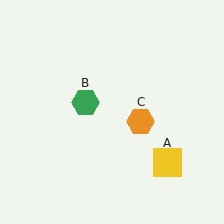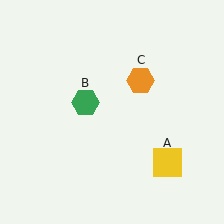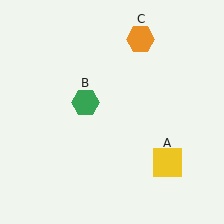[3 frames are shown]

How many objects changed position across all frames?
1 object changed position: orange hexagon (object C).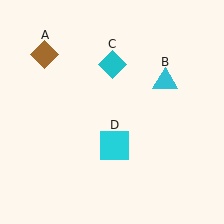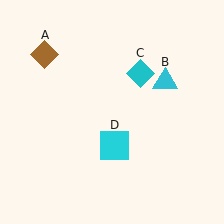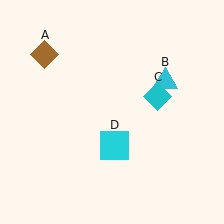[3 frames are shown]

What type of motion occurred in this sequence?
The cyan diamond (object C) rotated clockwise around the center of the scene.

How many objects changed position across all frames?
1 object changed position: cyan diamond (object C).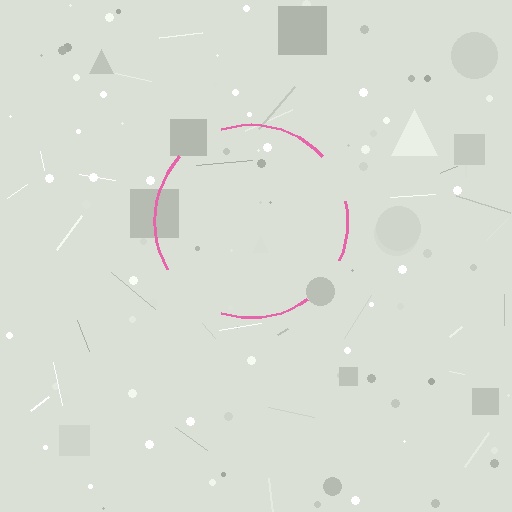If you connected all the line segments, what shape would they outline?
They would outline a circle.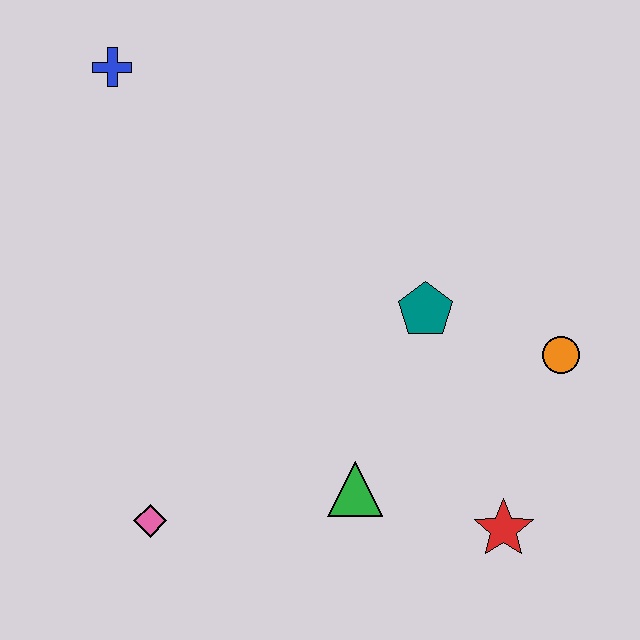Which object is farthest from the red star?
The blue cross is farthest from the red star.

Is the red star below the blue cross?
Yes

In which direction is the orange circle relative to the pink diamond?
The orange circle is to the right of the pink diamond.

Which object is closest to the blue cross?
The teal pentagon is closest to the blue cross.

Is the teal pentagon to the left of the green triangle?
No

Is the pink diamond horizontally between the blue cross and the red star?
Yes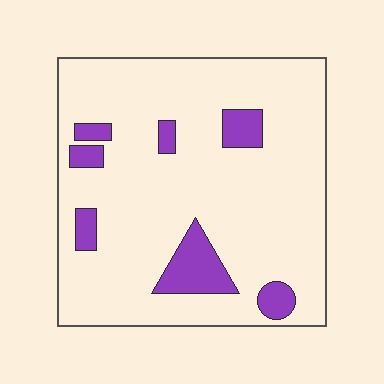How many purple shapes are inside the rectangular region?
7.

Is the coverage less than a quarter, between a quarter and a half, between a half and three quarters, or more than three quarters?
Less than a quarter.